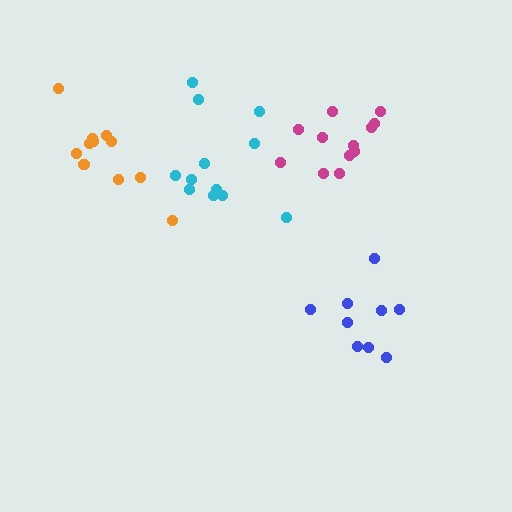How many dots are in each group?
Group 1: 12 dots, Group 2: 9 dots, Group 3: 12 dots, Group 4: 12 dots (45 total).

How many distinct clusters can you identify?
There are 4 distinct clusters.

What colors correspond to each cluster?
The clusters are colored: cyan, blue, magenta, orange.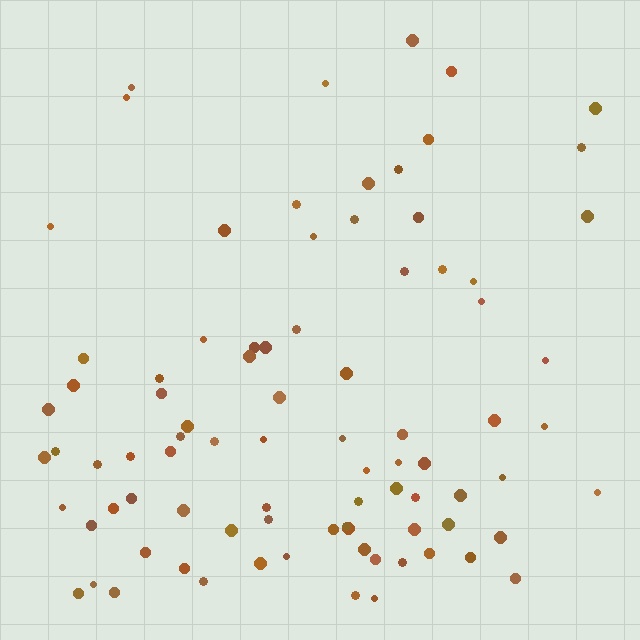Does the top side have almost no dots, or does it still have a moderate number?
Still a moderate number, just noticeably fewer than the bottom.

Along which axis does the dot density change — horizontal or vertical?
Vertical.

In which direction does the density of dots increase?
From top to bottom, with the bottom side densest.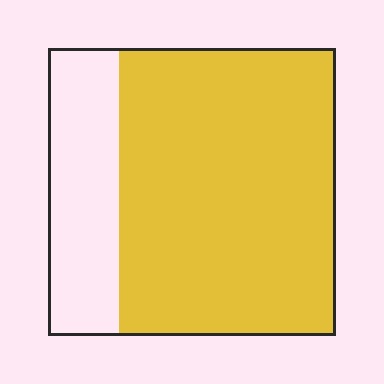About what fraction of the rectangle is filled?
About three quarters (3/4).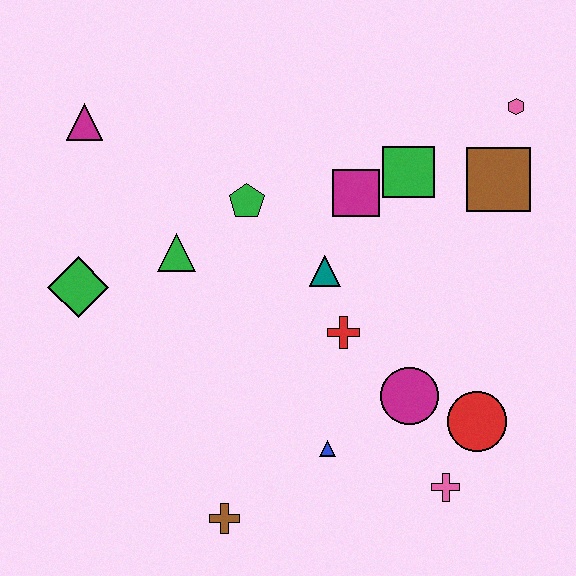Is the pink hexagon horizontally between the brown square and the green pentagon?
No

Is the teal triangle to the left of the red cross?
Yes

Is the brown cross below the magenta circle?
Yes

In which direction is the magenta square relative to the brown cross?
The magenta square is above the brown cross.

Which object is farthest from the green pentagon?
The pink cross is farthest from the green pentagon.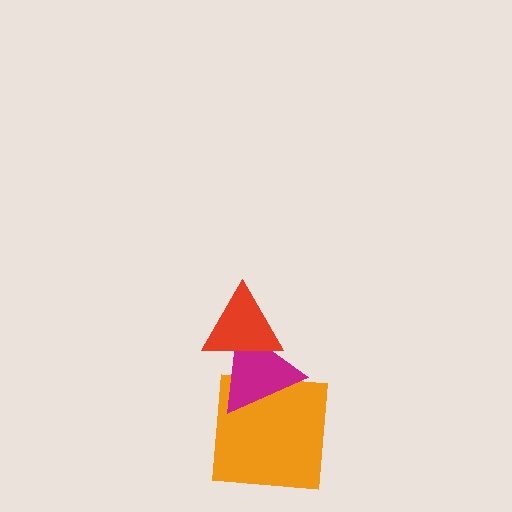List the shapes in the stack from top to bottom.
From top to bottom: the red triangle, the magenta triangle, the orange square.